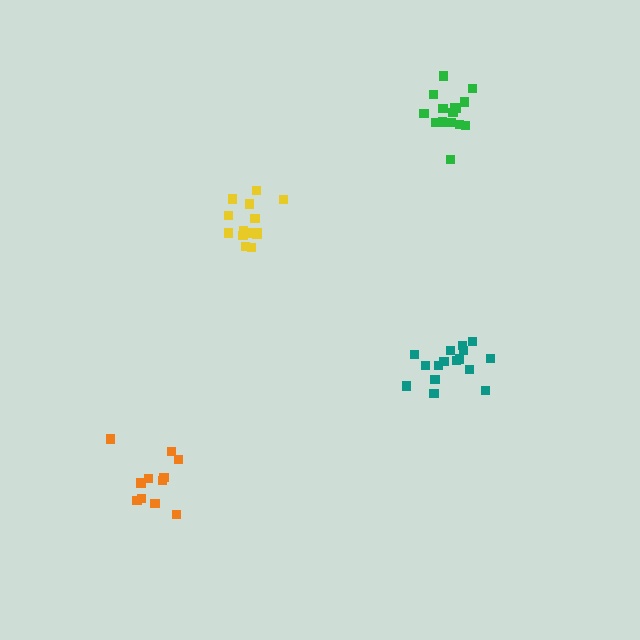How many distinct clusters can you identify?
There are 4 distinct clusters.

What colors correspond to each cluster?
The clusters are colored: yellow, green, orange, teal.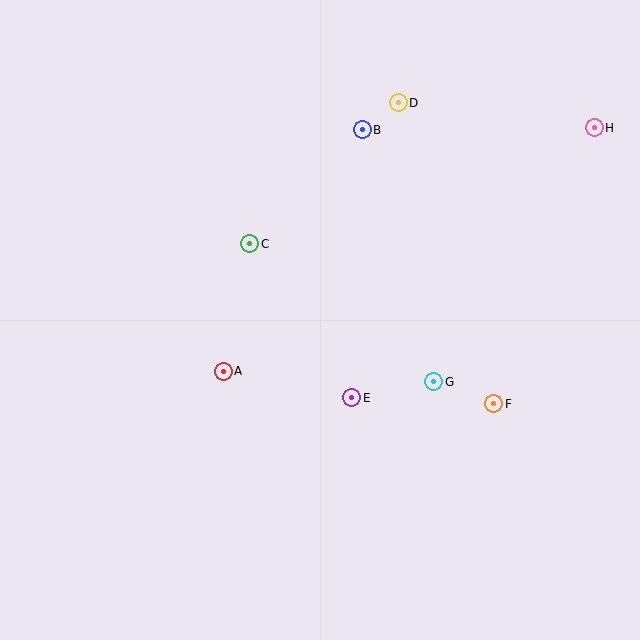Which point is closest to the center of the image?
Point E at (352, 398) is closest to the center.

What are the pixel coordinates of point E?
Point E is at (352, 398).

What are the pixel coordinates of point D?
Point D is at (398, 103).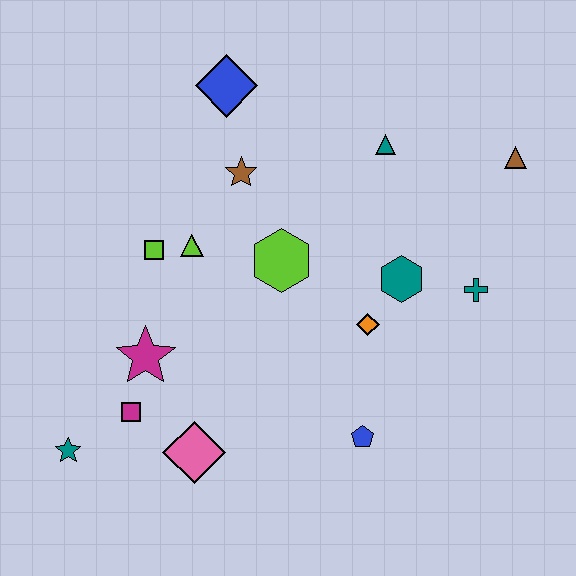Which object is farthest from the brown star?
The teal star is farthest from the brown star.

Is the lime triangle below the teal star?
No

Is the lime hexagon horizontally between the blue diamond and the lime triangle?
No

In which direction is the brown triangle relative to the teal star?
The brown triangle is to the right of the teal star.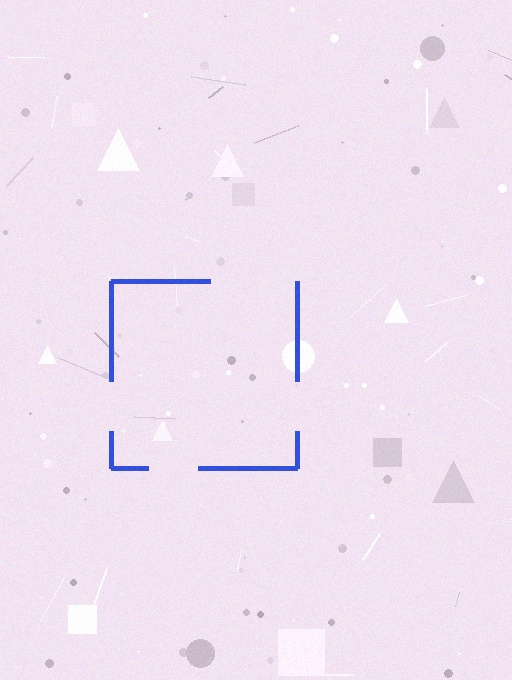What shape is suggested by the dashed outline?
The dashed outline suggests a square.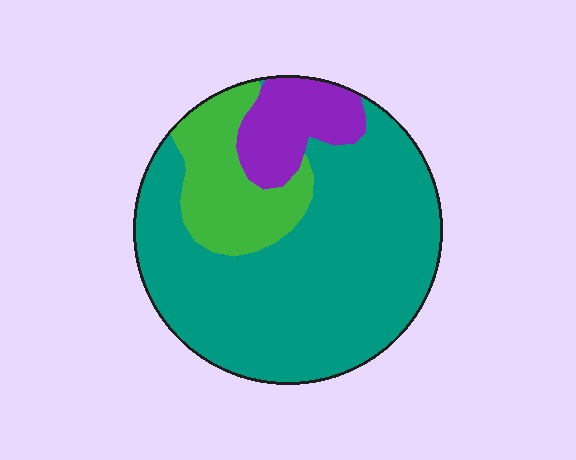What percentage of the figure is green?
Green covers around 20% of the figure.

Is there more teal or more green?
Teal.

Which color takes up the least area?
Purple, at roughly 15%.